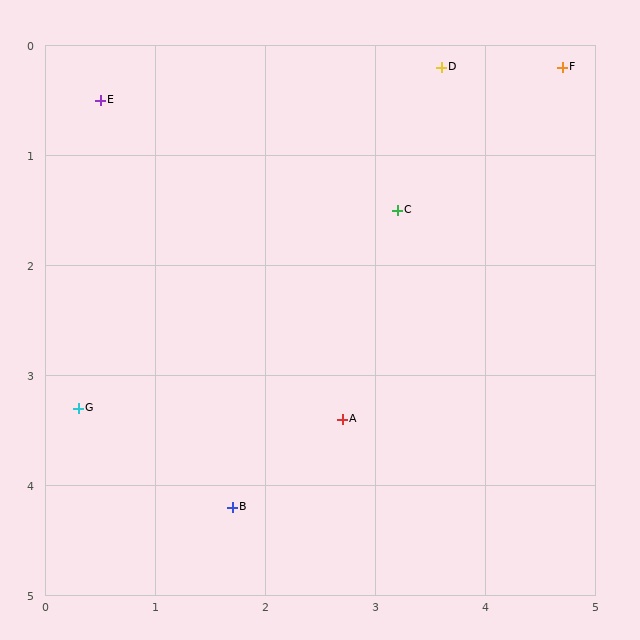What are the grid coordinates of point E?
Point E is at approximately (0.5, 0.5).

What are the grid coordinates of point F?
Point F is at approximately (4.7, 0.2).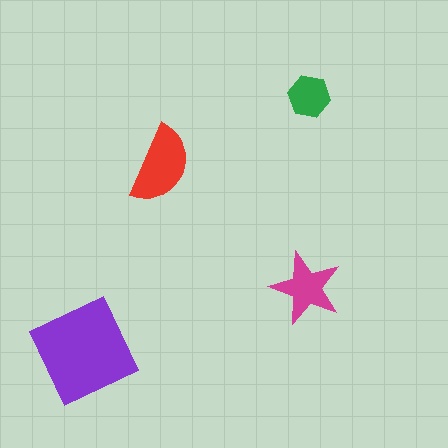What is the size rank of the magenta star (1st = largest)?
3rd.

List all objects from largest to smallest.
The purple diamond, the red semicircle, the magenta star, the green hexagon.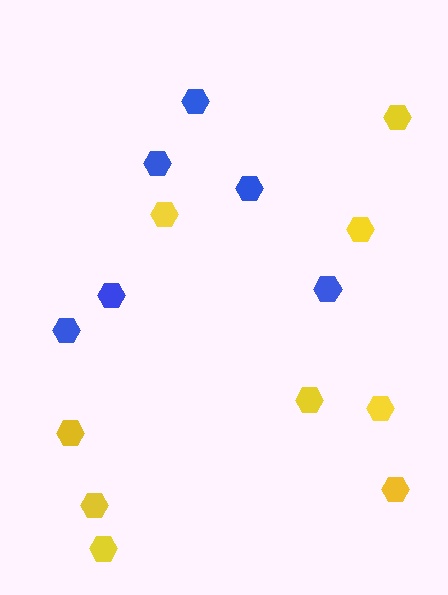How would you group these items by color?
There are 2 groups: one group of blue hexagons (6) and one group of yellow hexagons (9).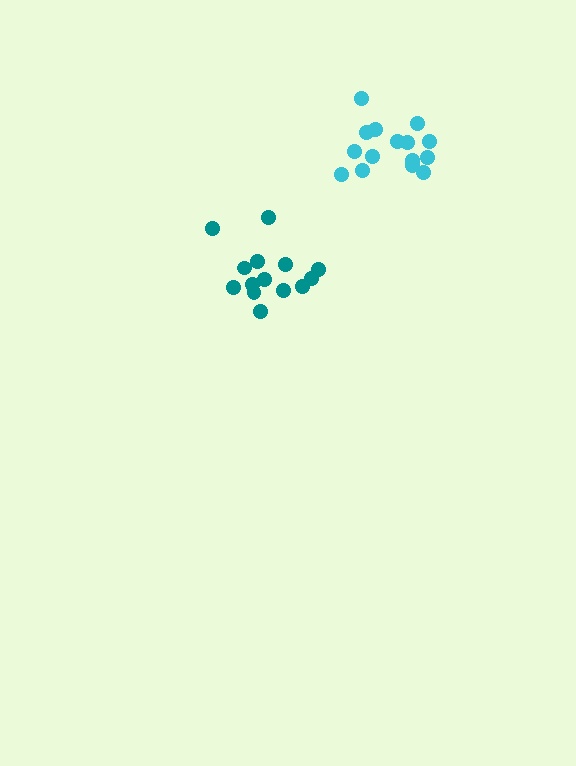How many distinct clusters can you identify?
There are 2 distinct clusters.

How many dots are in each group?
Group 1: 14 dots, Group 2: 15 dots (29 total).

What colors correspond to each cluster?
The clusters are colored: teal, cyan.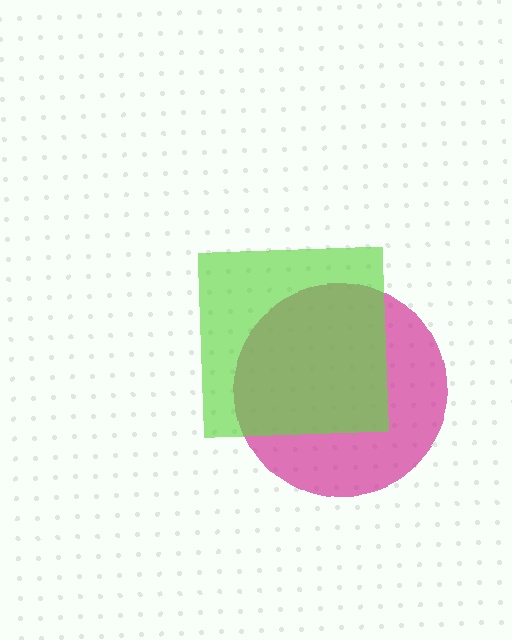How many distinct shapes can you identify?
There are 2 distinct shapes: a magenta circle, a lime square.